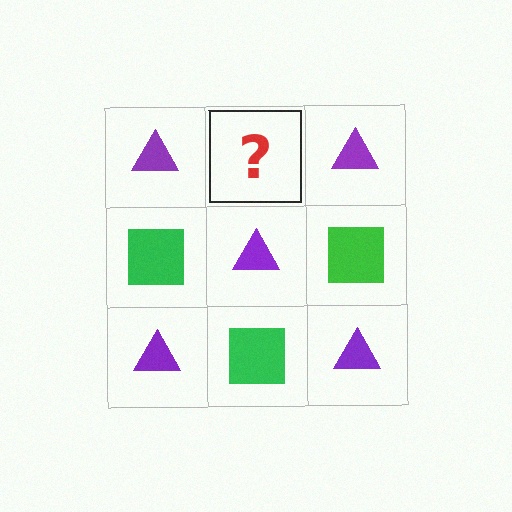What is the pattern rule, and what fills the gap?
The rule is that it alternates purple triangle and green square in a checkerboard pattern. The gap should be filled with a green square.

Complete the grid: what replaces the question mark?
The question mark should be replaced with a green square.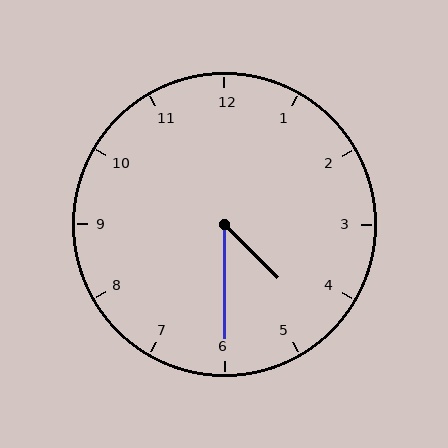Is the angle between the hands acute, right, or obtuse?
It is acute.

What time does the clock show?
4:30.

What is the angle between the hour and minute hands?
Approximately 45 degrees.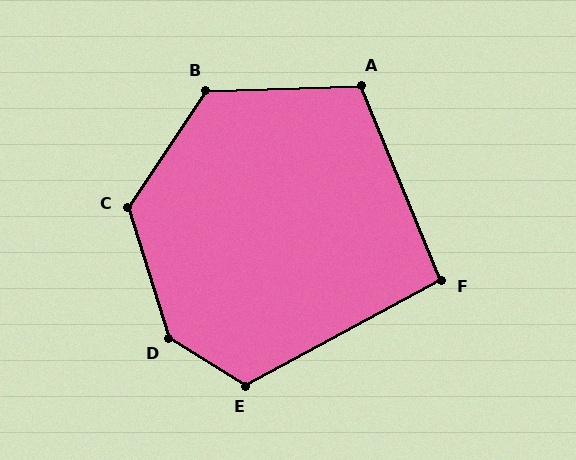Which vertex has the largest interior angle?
D, at approximately 139 degrees.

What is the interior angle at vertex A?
Approximately 111 degrees (obtuse).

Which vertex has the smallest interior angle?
F, at approximately 96 degrees.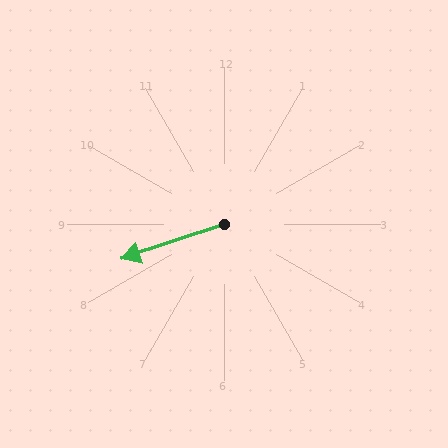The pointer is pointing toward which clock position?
Roughly 8 o'clock.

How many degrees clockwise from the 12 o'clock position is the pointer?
Approximately 251 degrees.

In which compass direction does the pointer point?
West.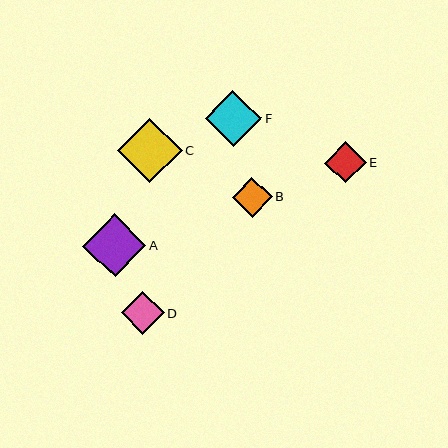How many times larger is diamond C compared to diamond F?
Diamond C is approximately 1.2 times the size of diamond F.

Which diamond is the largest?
Diamond C is the largest with a size of approximately 64 pixels.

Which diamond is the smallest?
Diamond B is the smallest with a size of approximately 40 pixels.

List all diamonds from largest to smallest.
From largest to smallest: C, A, F, D, E, B.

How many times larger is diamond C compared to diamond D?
Diamond C is approximately 1.5 times the size of diamond D.